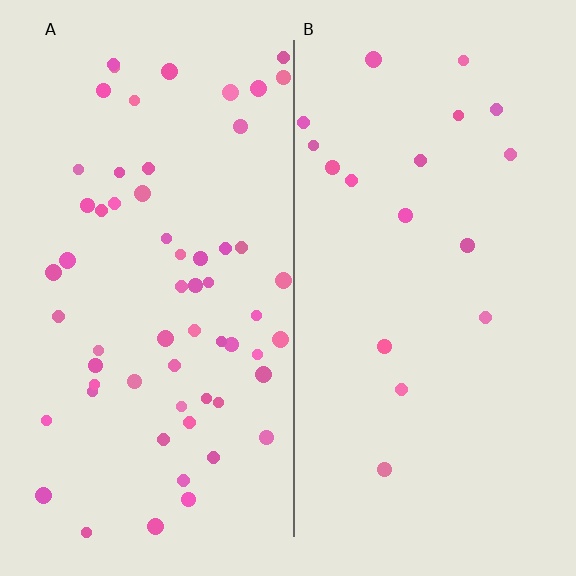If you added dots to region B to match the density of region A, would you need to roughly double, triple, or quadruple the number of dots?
Approximately triple.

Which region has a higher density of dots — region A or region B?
A (the left).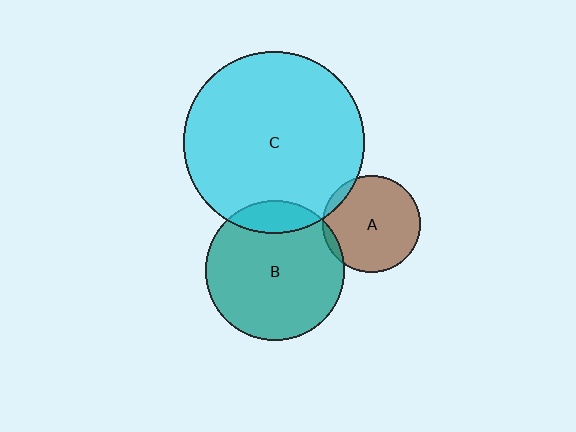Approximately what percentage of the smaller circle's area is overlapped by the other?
Approximately 5%.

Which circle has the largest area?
Circle C (cyan).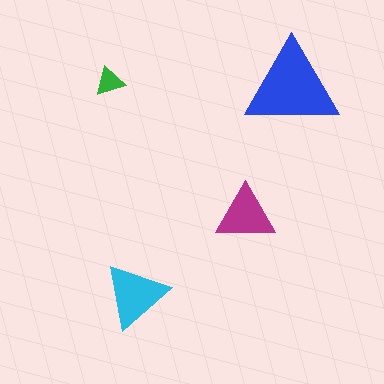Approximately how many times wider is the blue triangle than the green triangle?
About 3 times wider.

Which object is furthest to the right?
The blue triangle is rightmost.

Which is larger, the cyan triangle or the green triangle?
The cyan one.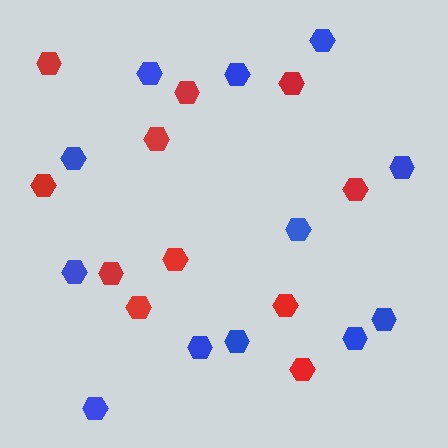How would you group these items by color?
There are 2 groups: one group of red hexagons (11) and one group of blue hexagons (12).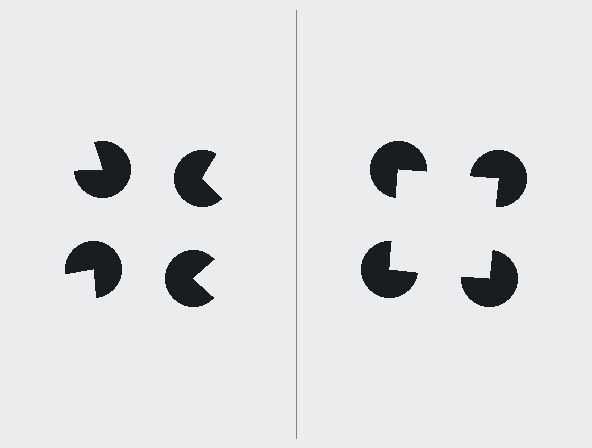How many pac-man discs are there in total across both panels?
8 — 4 on each side.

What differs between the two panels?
The pac-man discs are positioned identically on both sides; only the wedge orientations differ. On the right they align to a square; on the left they are misaligned.